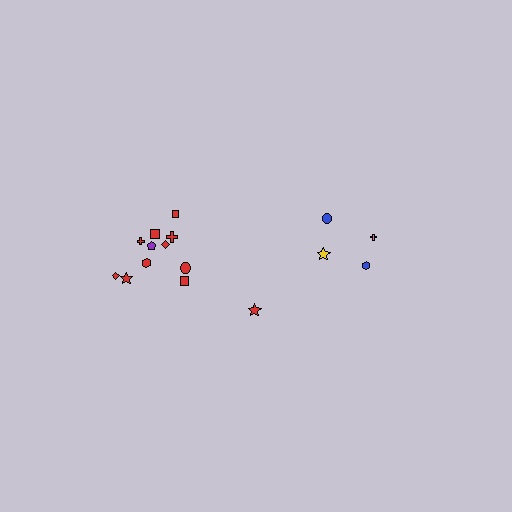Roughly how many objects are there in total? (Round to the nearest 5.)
Roughly 15 objects in total.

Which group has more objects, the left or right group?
The left group.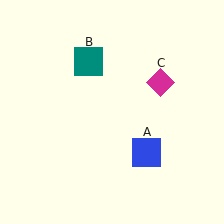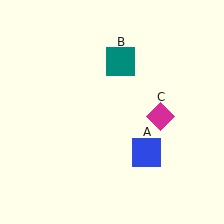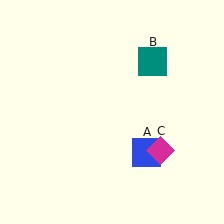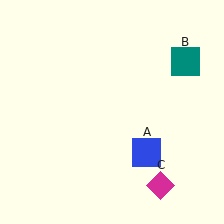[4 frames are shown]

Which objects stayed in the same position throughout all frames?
Blue square (object A) remained stationary.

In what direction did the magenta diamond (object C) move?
The magenta diamond (object C) moved down.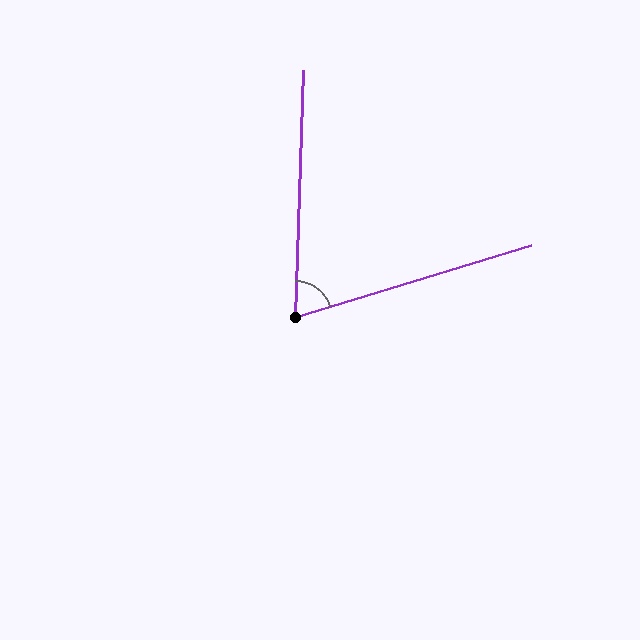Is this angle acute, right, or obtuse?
It is acute.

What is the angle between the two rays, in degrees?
Approximately 71 degrees.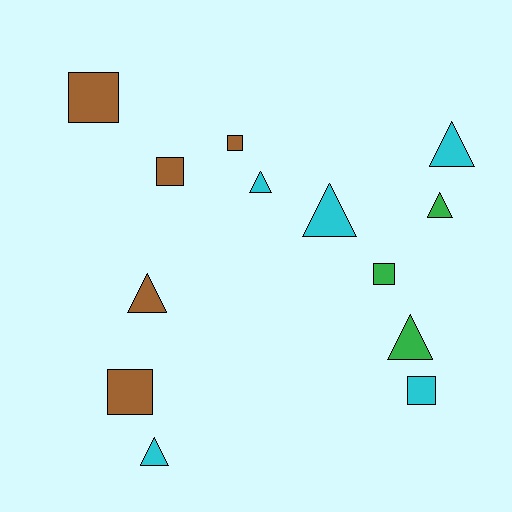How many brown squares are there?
There are 4 brown squares.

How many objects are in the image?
There are 13 objects.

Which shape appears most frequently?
Triangle, with 7 objects.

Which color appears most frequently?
Brown, with 5 objects.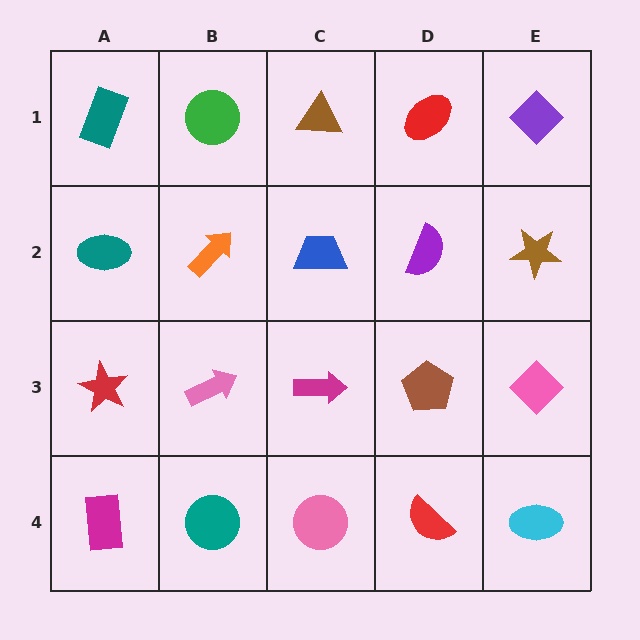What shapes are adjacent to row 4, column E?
A pink diamond (row 3, column E), a red semicircle (row 4, column D).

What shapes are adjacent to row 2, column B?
A green circle (row 1, column B), a pink arrow (row 3, column B), a teal ellipse (row 2, column A), a blue trapezoid (row 2, column C).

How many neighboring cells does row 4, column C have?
3.